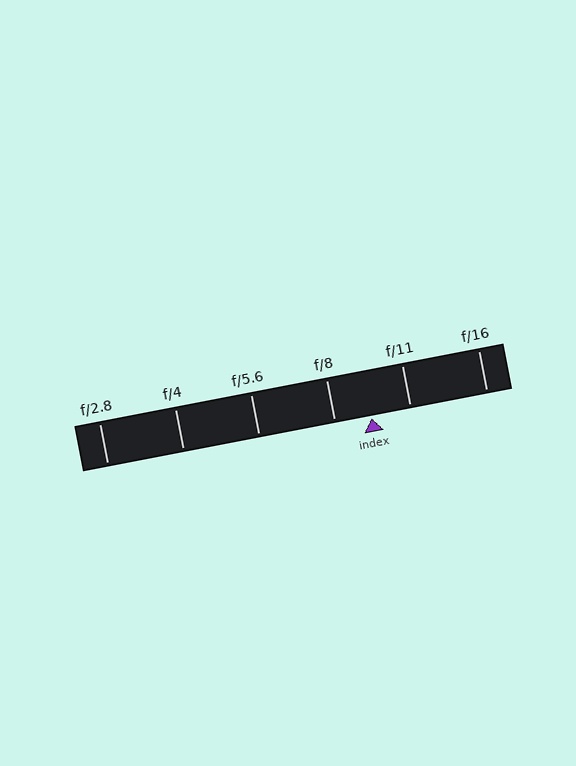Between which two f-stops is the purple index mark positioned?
The index mark is between f/8 and f/11.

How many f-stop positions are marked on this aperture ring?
There are 6 f-stop positions marked.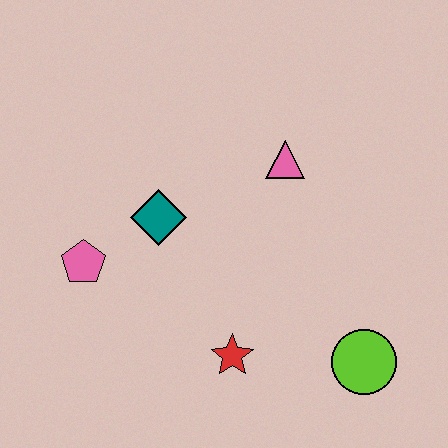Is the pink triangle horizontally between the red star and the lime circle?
Yes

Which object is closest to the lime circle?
The red star is closest to the lime circle.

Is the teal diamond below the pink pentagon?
No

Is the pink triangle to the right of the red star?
Yes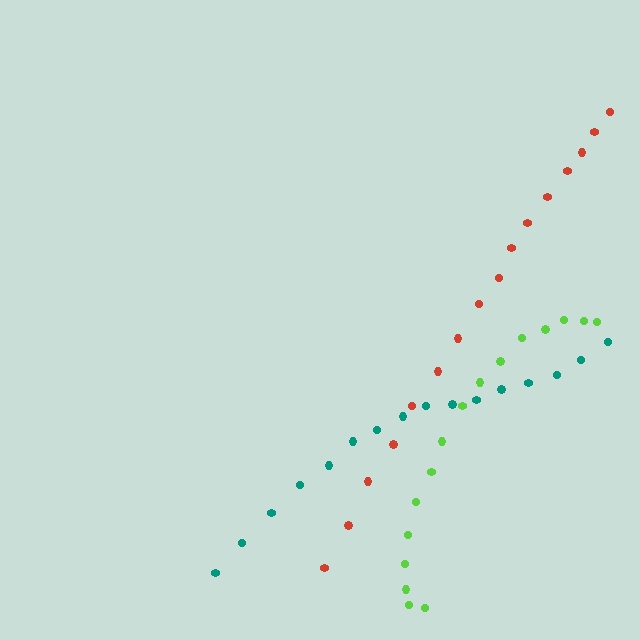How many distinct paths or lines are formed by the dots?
There are 3 distinct paths.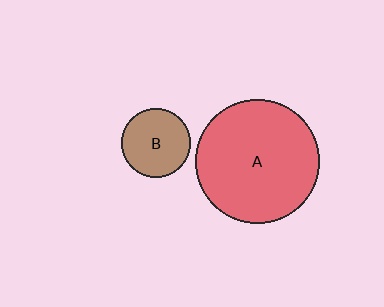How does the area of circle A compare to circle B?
Approximately 3.2 times.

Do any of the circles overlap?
No, none of the circles overlap.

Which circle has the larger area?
Circle A (red).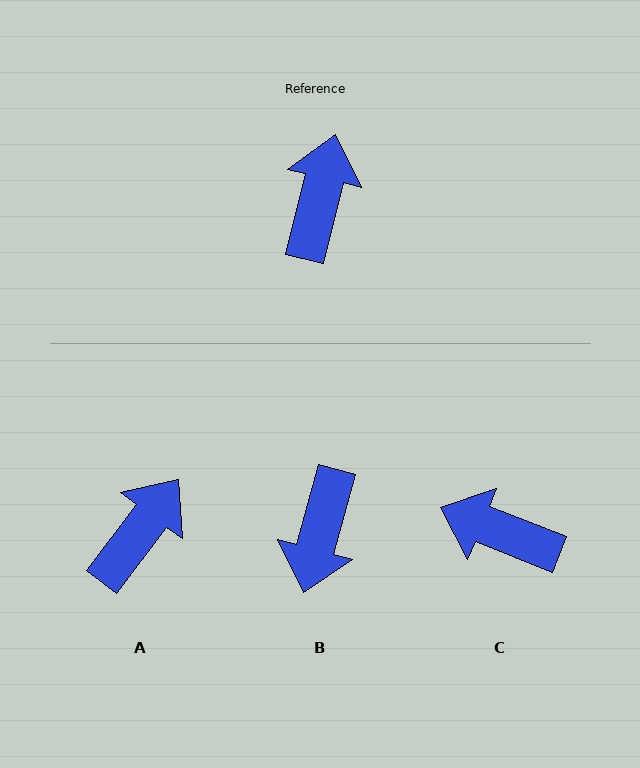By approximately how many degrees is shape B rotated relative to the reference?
Approximately 179 degrees counter-clockwise.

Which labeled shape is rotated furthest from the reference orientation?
B, about 179 degrees away.